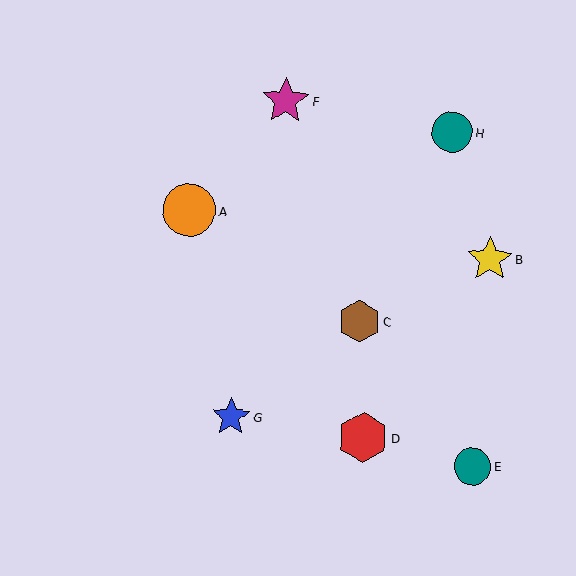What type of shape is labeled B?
Shape B is a yellow star.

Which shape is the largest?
The orange circle (labeled A) is the largest.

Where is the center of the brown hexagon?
The center of the brown hexagon is at (359, 321).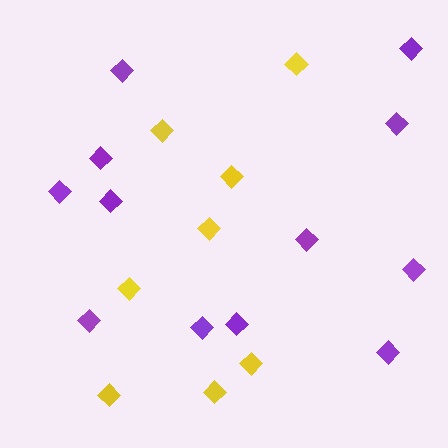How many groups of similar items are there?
There are 2 groups: one group of yellow diamonds (8) and one group of purple diamonds (12).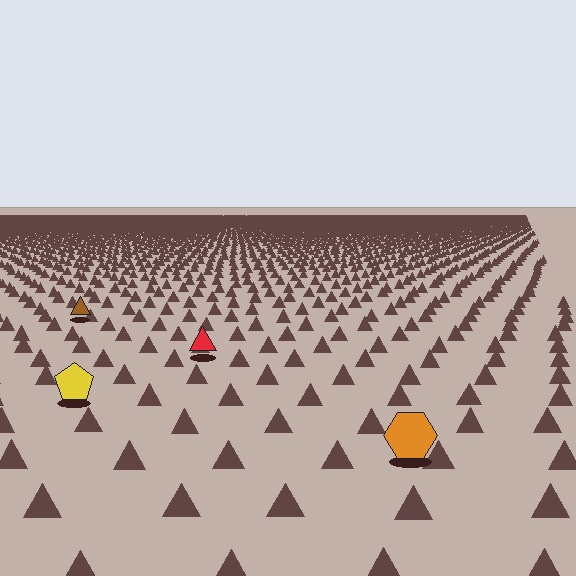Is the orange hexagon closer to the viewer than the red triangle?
Yes. The orange hexagon is closer — you can tell from the texture gradient: the ground texture is coarser near it.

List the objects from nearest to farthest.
From nearest to farthest: the orange hexagon, the yellow pentagon, the red triangle, the brown triangle.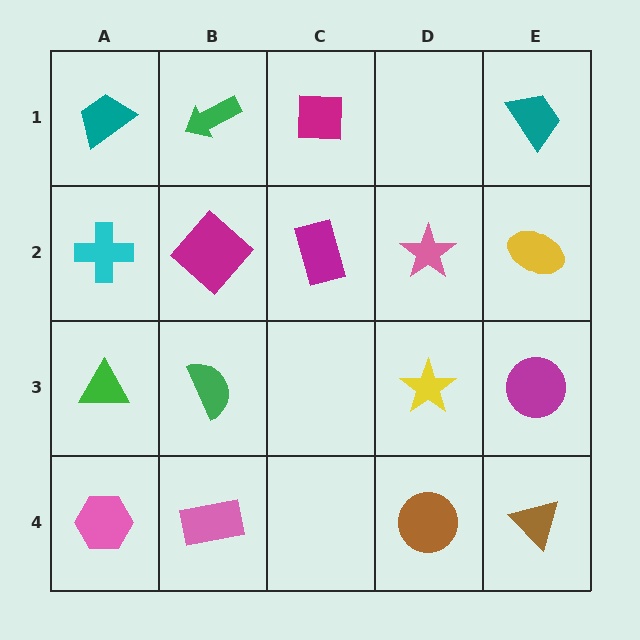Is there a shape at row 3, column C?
No, that cell is empty.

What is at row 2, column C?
A magenta rectangle.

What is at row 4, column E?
A brown triangle.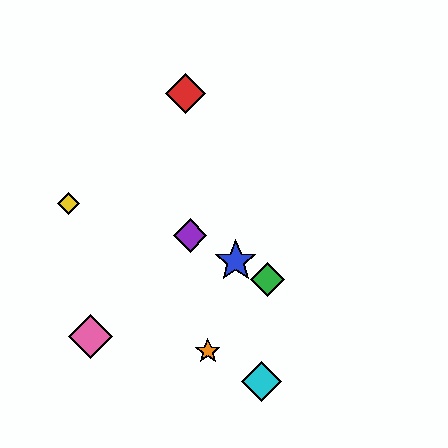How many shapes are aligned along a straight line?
3 shapes (the blue star, the green diamond, the purple diamond) are aligned along a straight line.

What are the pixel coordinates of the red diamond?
The red diamond is at (186, 94).